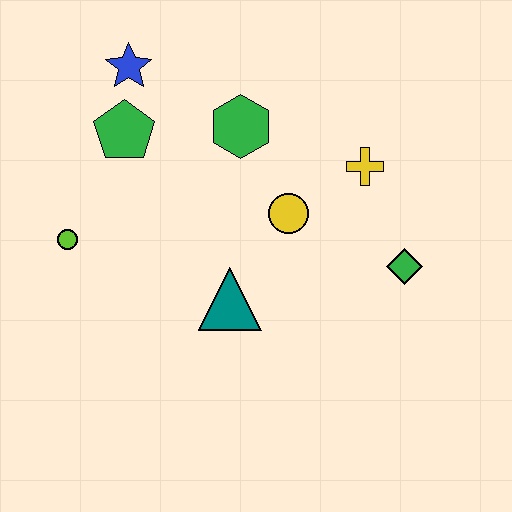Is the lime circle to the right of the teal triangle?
No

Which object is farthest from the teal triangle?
The blue star is farthest from the teal triangle.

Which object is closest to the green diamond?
The yellow cross is closest to the green diamond.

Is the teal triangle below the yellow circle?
Yes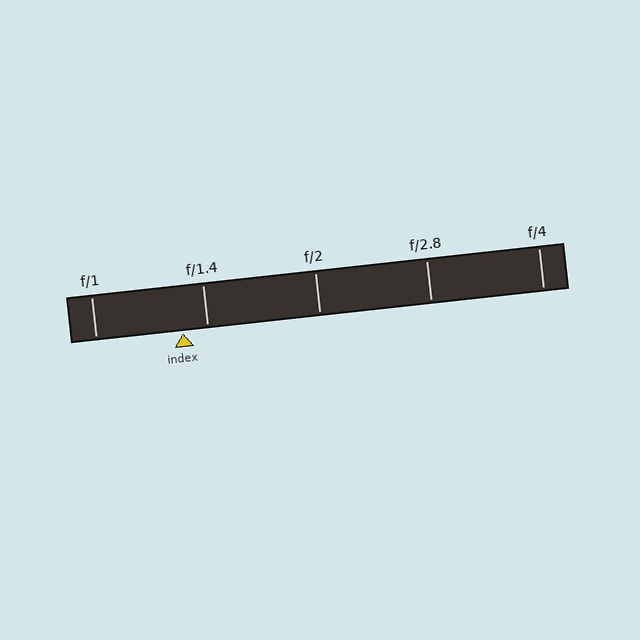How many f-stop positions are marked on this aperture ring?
There are 5 f-stop positions marked.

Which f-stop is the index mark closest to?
The index mark is closest to f/1.4.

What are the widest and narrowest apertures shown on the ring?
The widest aperture shown is f/1 and the narrowest is f/4.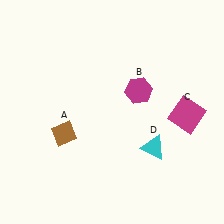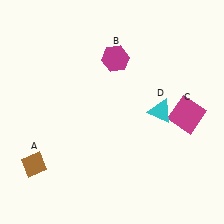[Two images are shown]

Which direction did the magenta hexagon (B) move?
The magenta hexagon (B) moved up.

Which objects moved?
The objects that moved are: the brown diamond (A), the magenta hexagon (B), the cyan triangle (D).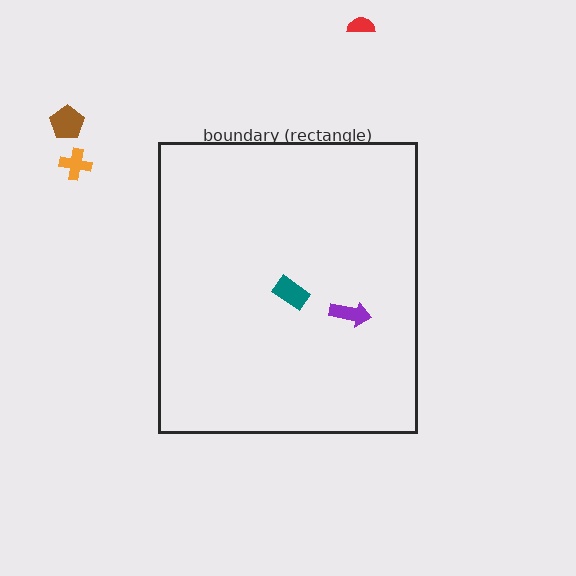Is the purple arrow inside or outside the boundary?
Inside.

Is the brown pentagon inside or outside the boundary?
Outside.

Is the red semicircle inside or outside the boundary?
Outside.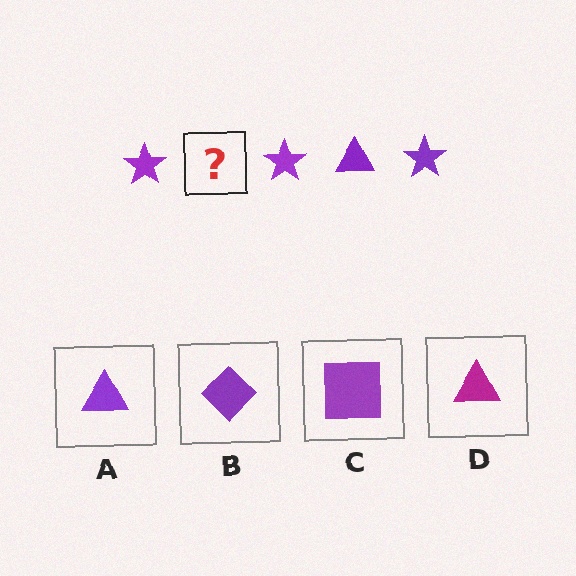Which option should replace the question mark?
Option A.